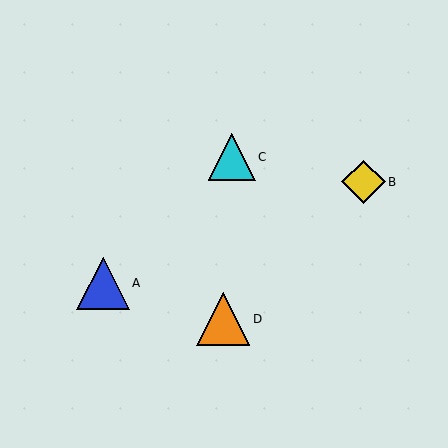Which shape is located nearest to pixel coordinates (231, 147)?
The cyan triangle (labeled C) at (232, 157) is nearest to that location.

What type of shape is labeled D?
Shape D is an orange triangle.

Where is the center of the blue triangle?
The center of the blue triangle is at (103, 283).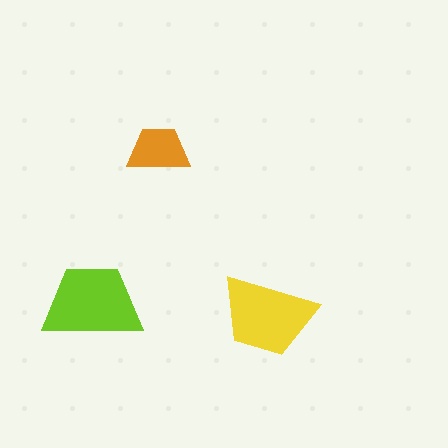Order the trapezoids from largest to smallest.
the lime one, the yellow one, the orange one.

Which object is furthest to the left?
The lime trapezoid is leftmost.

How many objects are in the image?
There are 3 objects in the image.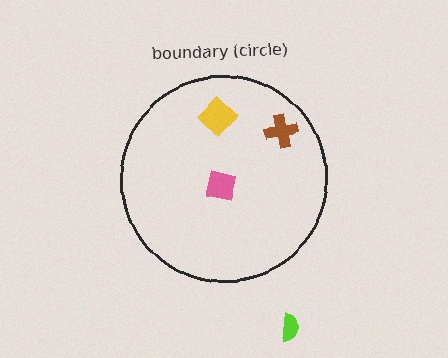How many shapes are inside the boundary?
3 inside, 1 outside.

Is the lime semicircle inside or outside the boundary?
Outside.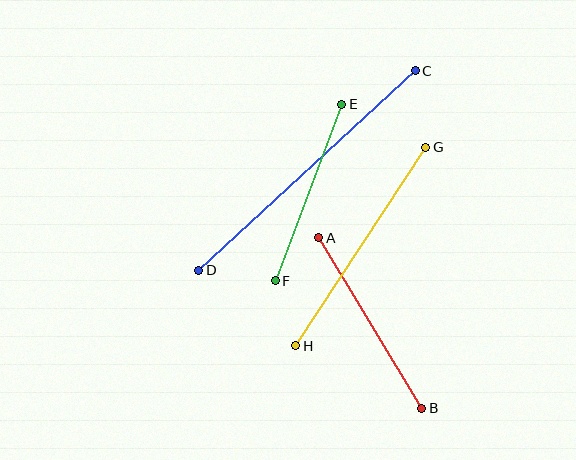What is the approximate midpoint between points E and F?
The midpoint is at approximately (308, 192) pixels.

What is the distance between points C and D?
The distance is approximately 295 pixels.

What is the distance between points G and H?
The distance is approximately 238 pixels.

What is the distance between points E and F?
The distance is approximately 188 pixels.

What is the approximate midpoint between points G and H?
The midpoint is at approximately (361, 247) pixels.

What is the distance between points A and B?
The distance is approximately 199 pixels.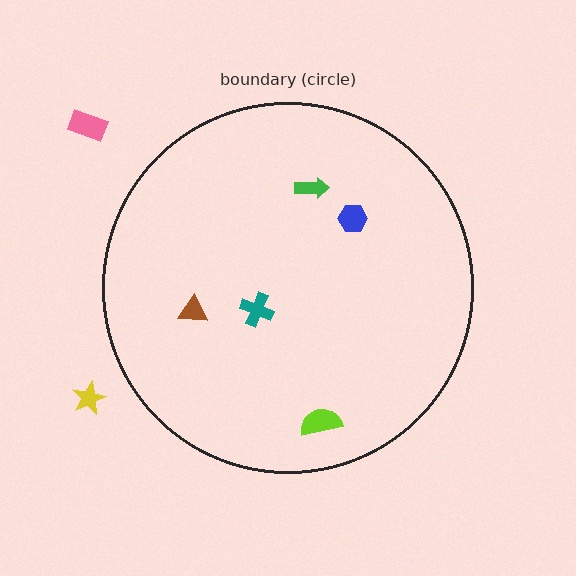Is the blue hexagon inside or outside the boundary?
Inside.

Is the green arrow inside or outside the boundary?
Inside.